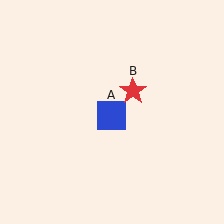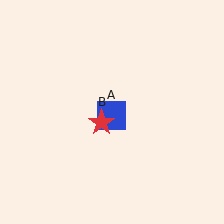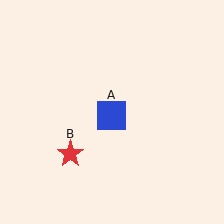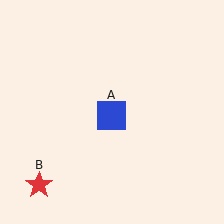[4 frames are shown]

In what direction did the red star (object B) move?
The red star (object B) moved down and to the left.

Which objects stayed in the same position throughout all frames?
Blue square (object A) remained stationary.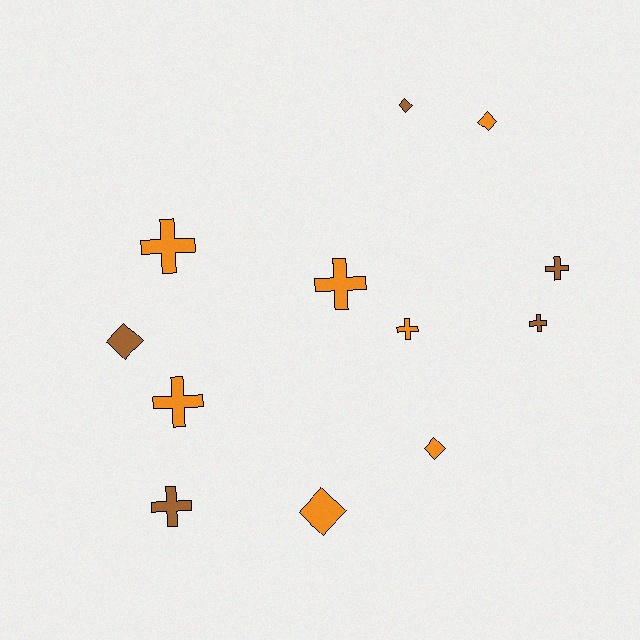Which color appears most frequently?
Orange, with 7 objects.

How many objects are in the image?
There are 12 objects.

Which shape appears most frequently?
Cross, with 7 objects.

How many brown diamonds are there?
There are 2 brown diamonds.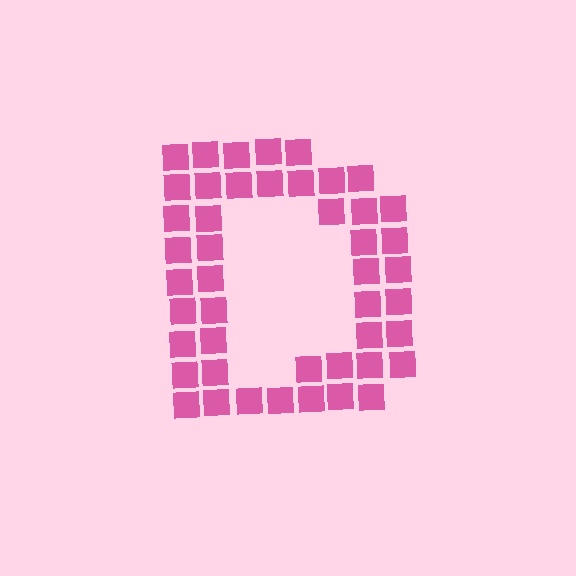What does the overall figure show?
The overall figure shows the letter D.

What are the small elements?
The small elements are squares.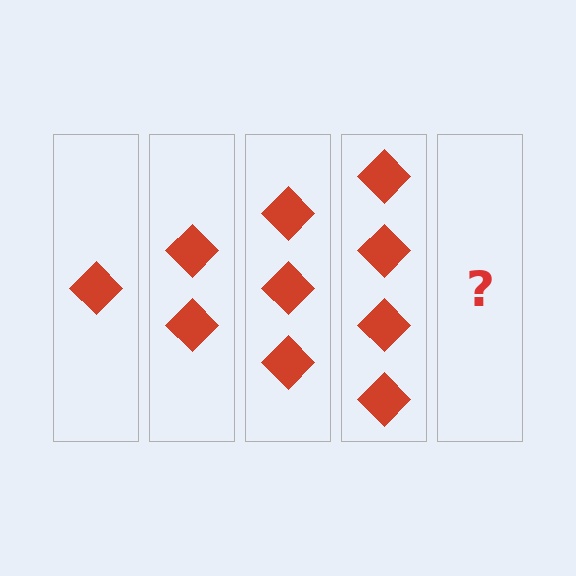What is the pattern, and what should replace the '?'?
The pattern is that each step adds one more diamond. The '?' should be 5 diamonds.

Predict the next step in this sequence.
The next step is 5 diamonds.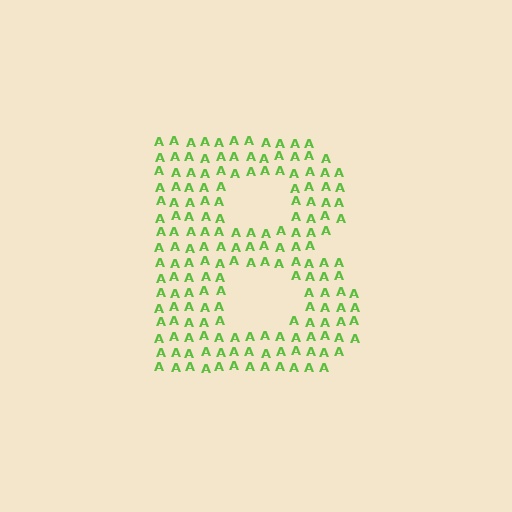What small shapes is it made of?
It is made of small letter A's.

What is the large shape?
The large shape is the letter B.